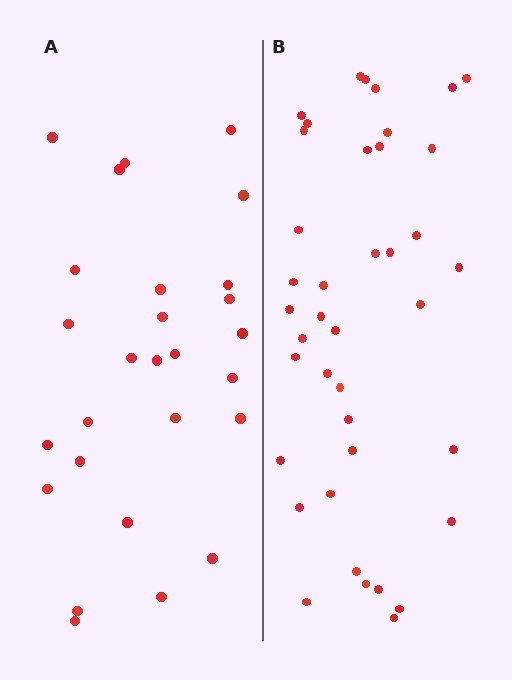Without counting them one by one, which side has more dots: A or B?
Region B (the right region) has more dots.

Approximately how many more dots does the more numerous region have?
Region B has approximately 15 more dots than region A.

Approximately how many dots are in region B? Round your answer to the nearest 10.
About 40 dots.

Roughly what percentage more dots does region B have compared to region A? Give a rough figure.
About 50% more.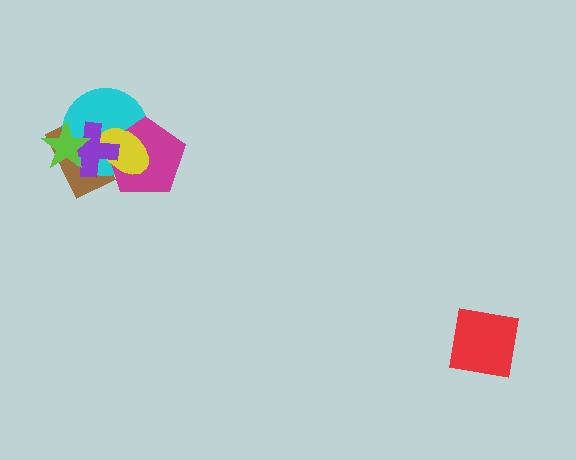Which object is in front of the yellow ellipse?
The purple cross is in front of the yellow ellipse.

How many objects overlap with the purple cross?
5 objects overlap with the purple cross.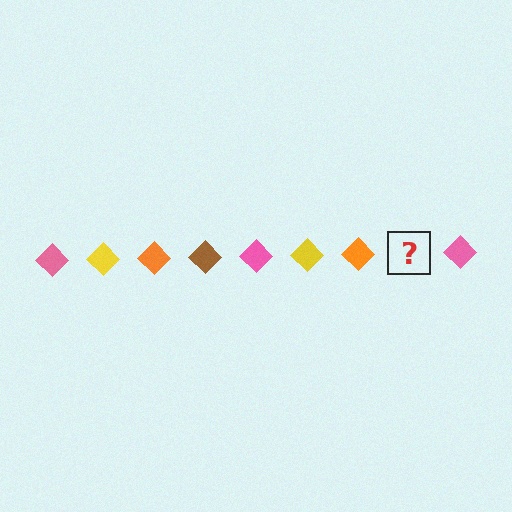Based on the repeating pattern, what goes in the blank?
The blank should be a brown diamond.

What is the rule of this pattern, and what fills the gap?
The rule is that the pattern cycles through pink, yellow, orange, brown diamonds. The gap should be filled with a brown diamond.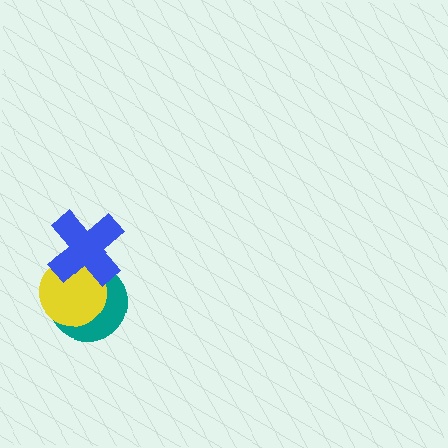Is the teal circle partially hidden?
Yes, it is partially covered by another shape.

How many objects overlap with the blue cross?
2 objects overlap with the blue cross.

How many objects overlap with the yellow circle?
2 objects overlap with the yellow circle.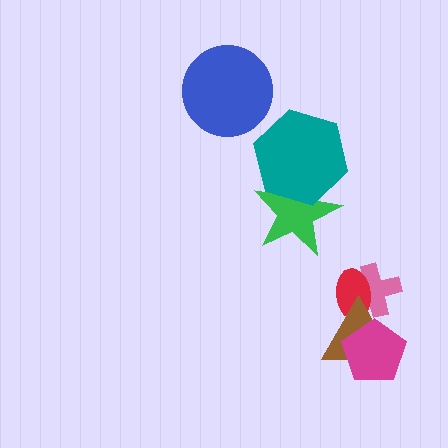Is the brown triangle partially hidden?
Yes, it is partially covered by another shape.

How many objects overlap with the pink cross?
2 objects overlap with the pink cross.